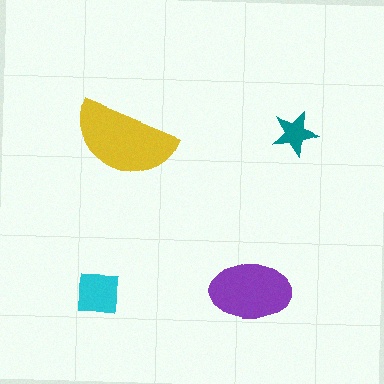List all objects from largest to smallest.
The yellow semicircle, the purple ellipse, the cyan square, the teal star.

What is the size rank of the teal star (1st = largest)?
4th.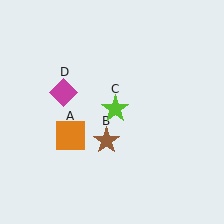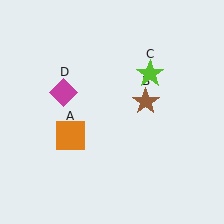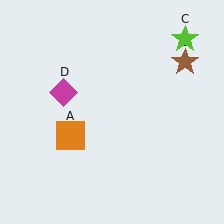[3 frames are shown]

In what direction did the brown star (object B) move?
The brown star (object B) moved up and to the right.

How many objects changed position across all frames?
2 objects changed position: brown star (object B), lime star (object C).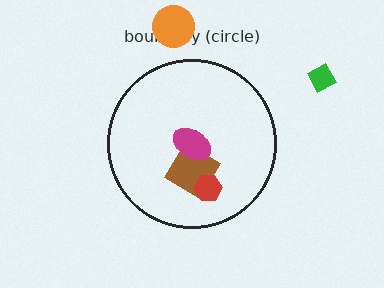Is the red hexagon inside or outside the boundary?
Inside.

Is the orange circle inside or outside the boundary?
Outside.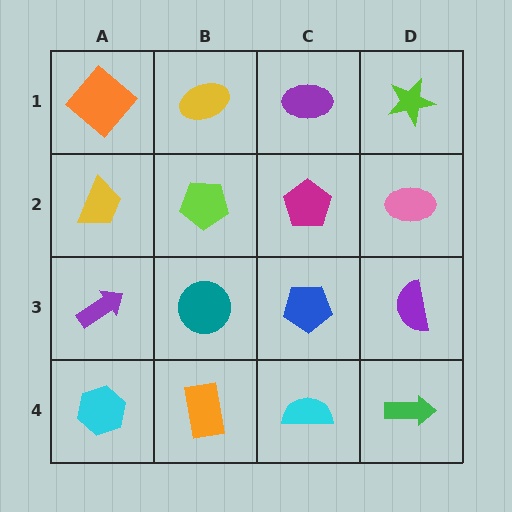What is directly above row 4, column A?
A purple arrow.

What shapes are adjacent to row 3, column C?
A magenta pentagon (row 2, column C), a cyan semicircle (row 4, column C), a teal circle (row 3, column B), a purple semicircle (row 3, column D).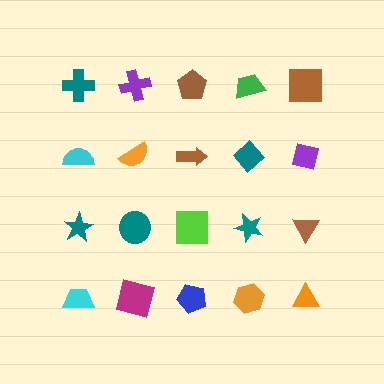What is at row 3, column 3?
A lime square.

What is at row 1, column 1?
A teal cross.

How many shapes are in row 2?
5 shapes.